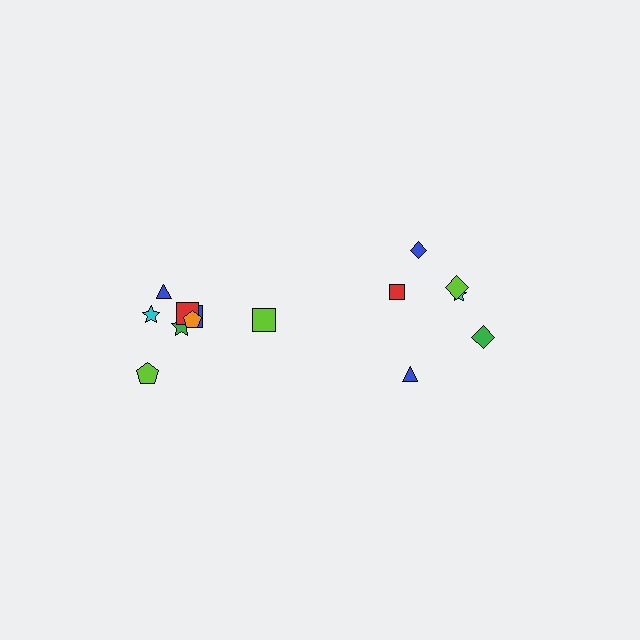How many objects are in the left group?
There are 8 objects.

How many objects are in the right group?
There are 6 objects.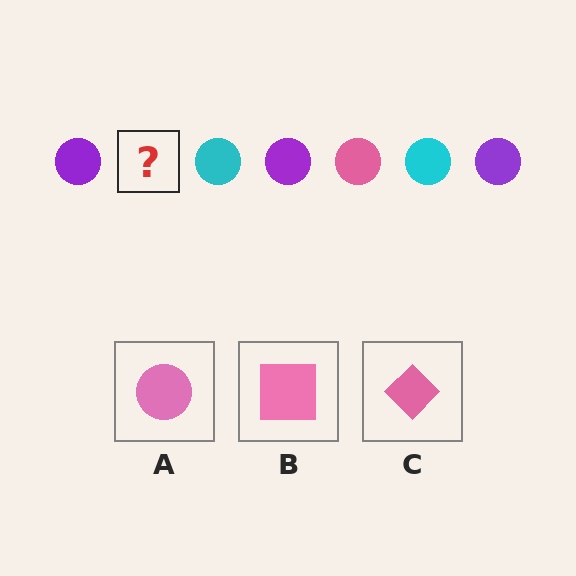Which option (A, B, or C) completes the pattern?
A.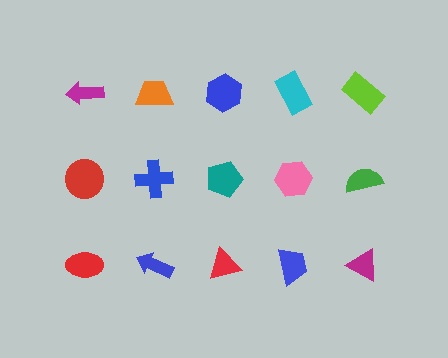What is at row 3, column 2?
A blue arrow.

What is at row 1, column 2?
An orange trapezoid.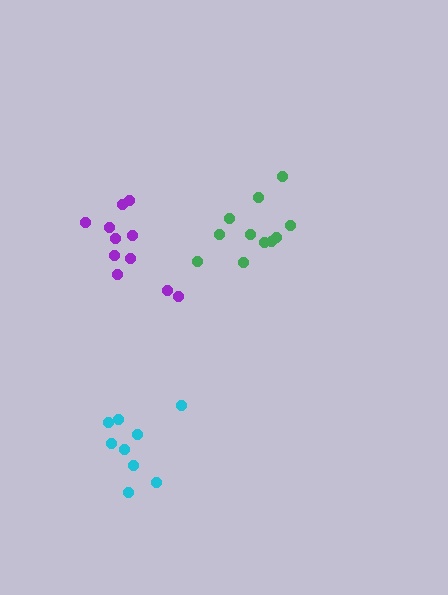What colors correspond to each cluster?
The clusters are colored: green, purple, cyan.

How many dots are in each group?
Group 1: 11 dots, Group 2: 11 dots, Group 3: 9 dots (31 total).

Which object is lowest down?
The cyan cluster is bottommost.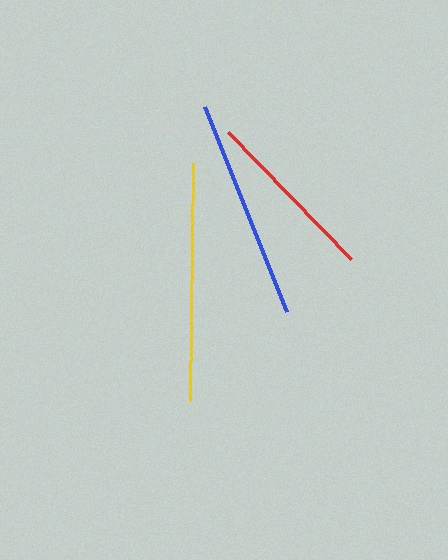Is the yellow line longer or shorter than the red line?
The yellow line is longer than the red line.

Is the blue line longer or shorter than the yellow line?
The yellow line is longer than the blue line.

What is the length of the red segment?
The red segment is approximately 177 pixels long.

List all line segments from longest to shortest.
From longest to shortest: yellow, blue, red.